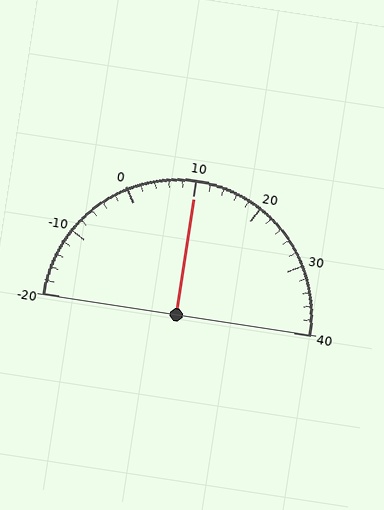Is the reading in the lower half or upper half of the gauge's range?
The reading is in the upper half of the range (-20 to 40).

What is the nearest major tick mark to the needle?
The nearest major tick mark is 10.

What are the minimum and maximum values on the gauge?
The gauge ranges from -20 to 40.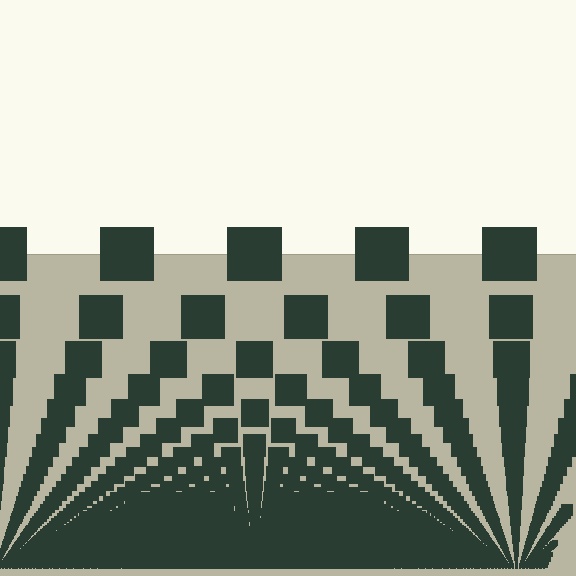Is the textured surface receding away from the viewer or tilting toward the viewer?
The surface appears to tilt toward the viewer. Texture elements get larger and sparser toward the top.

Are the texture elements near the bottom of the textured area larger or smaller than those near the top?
Smaller. The gradient is inverted — elements near the bottom are smaller and denser.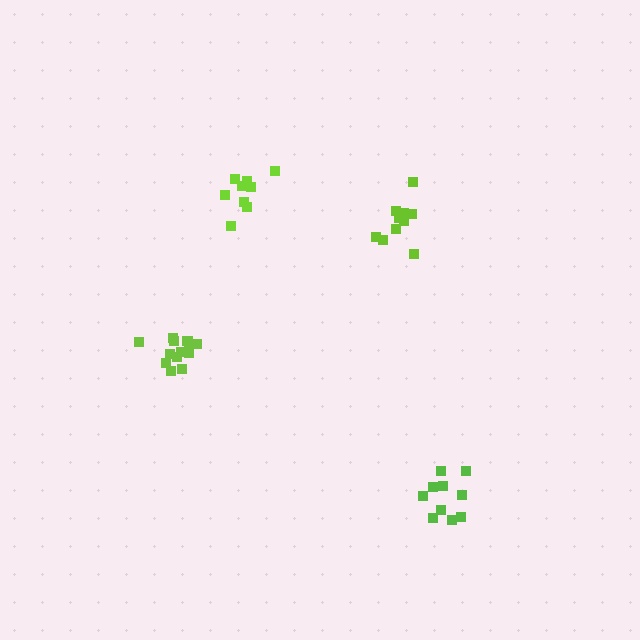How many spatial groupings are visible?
There are 4 spatial groupings.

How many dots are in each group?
Group 1: 9 dots, Group 2: 10 dots, Group 3: 14 dots, Group 4: 10 dots (43 total).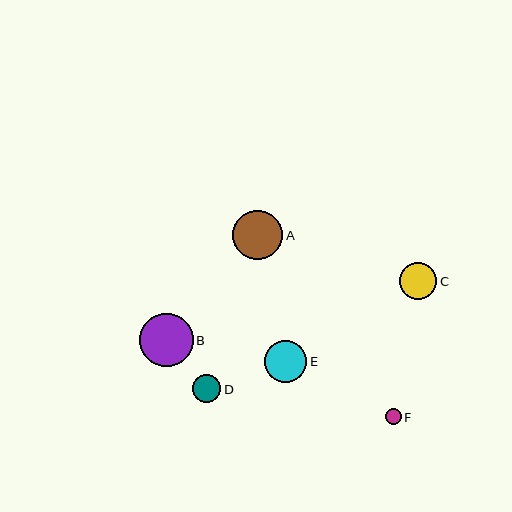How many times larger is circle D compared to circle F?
Circle D is approximately 1.8 times the size of circle F.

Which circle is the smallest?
Circle F is the smallest with a size of approximately 16 pixels.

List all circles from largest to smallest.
From largest to smallest: B, A, E, C, D, F.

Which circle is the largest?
Circle B is the largest with a size of approximately 54 pixels.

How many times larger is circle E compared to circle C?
Circle E is approximately 1.2 times the size of circle C.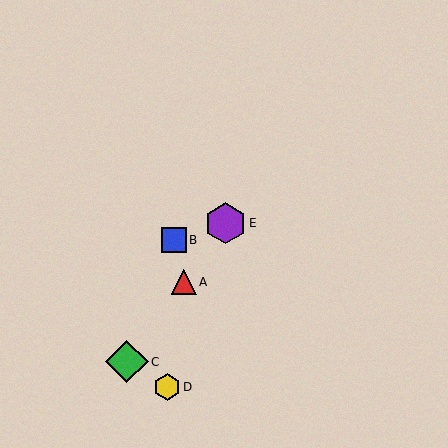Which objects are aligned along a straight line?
Objects A, C, E are aligned along a straight line.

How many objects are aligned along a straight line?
3 objects (A, C, E) are aligned along a straight line.